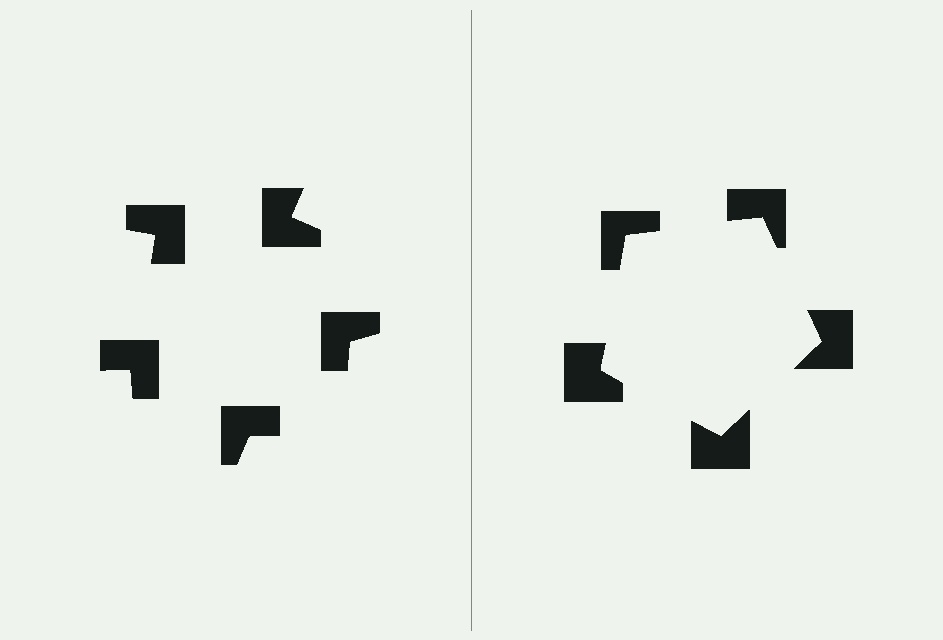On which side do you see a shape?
An illusory pentagon appears on the right side. On the left side the wedge cuts are rotated, so no coherent shape forms.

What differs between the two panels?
The notched squares are positioned identically on both sides; only the wedge orientations differ. On the right they align to a pentagon; on the left they are misaligned.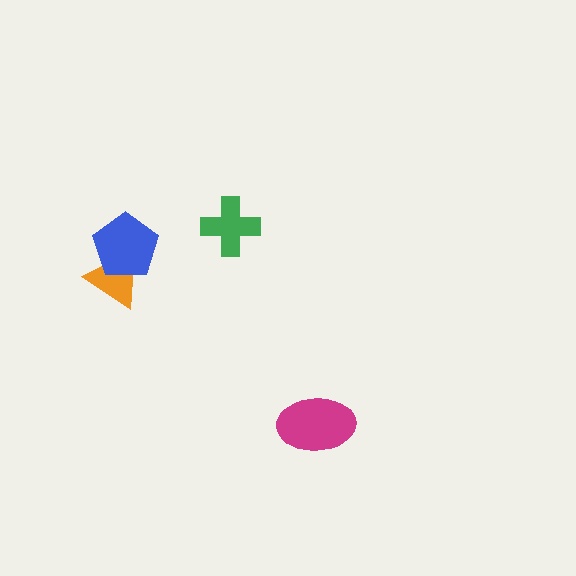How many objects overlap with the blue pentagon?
1 object overlaps with the blue pentagon.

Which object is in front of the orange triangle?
The blue pentagon is in front of the orange triangle.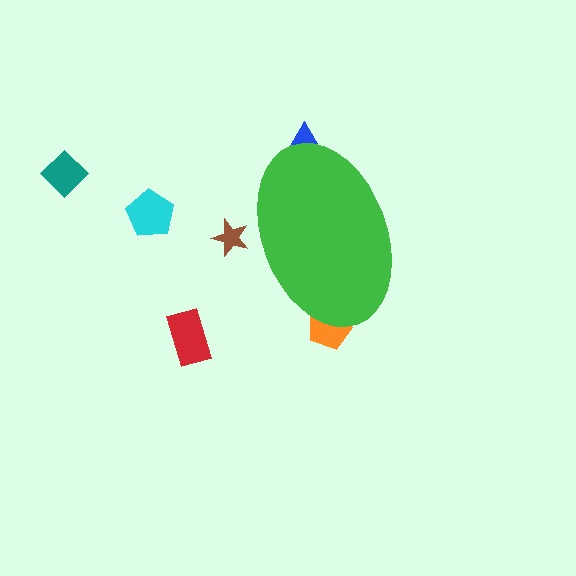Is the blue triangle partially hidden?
Yes, the blue triangle is partially hidden behind the green ellipse.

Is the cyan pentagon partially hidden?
No, the cyan pentagon is fully visible.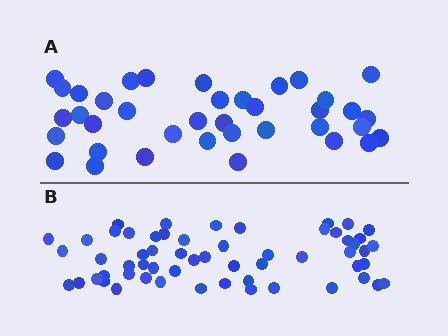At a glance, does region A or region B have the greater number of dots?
Region B (the bottom region) has more dots.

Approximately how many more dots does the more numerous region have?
Region B has approximately 20 more dots than region A.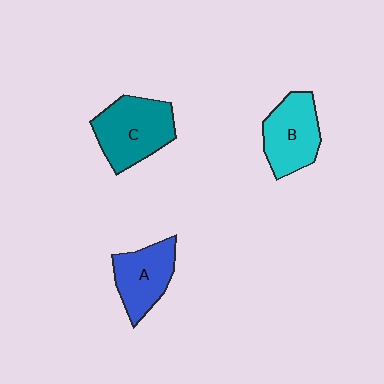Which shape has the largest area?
Shape C (teal).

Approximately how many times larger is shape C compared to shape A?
Approximately 1.3 times.